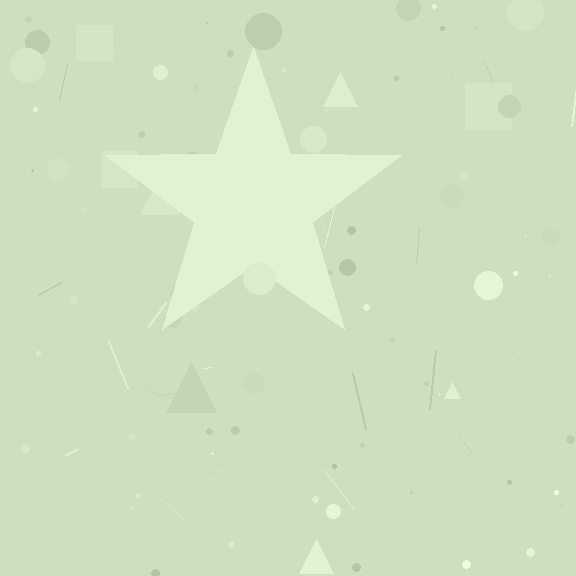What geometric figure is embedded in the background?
A star is embedded in the background.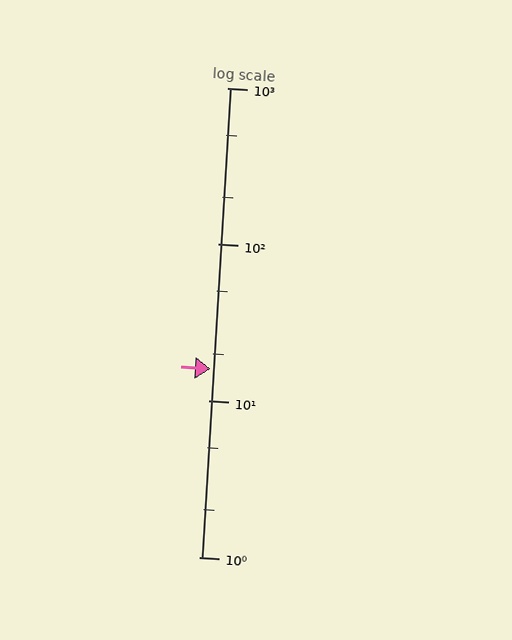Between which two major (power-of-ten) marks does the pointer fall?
The pointer is between 10 and 100.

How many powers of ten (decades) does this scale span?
The scale spans 3 decades, from 1 to 1000.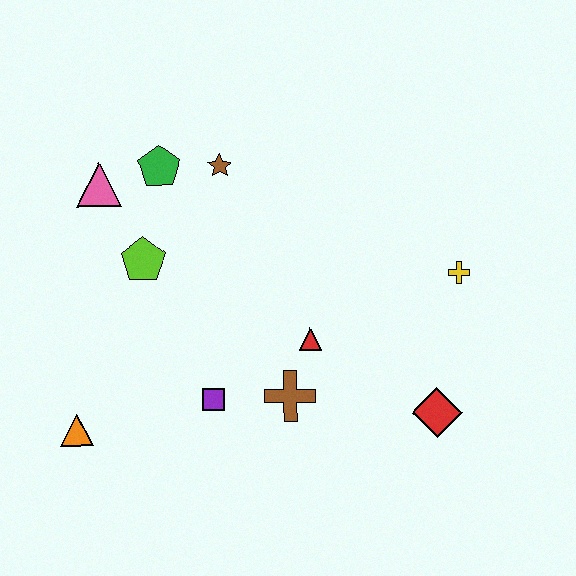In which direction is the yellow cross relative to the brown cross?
The yellow cross is to the right of the brown cross.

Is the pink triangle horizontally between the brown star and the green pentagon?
No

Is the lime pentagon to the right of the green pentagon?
No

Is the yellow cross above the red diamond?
Yes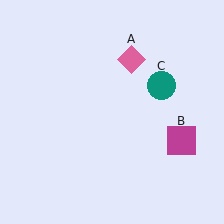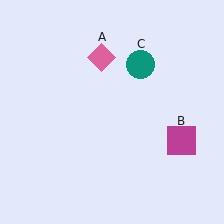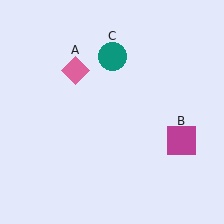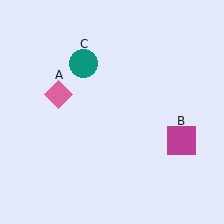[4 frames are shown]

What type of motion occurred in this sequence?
The pink diamond (object A), teal circle (object C) rotated counterclockwise around the center of the scene.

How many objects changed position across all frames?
2 objects changed position: pink diamond (object A), teal circle (object C).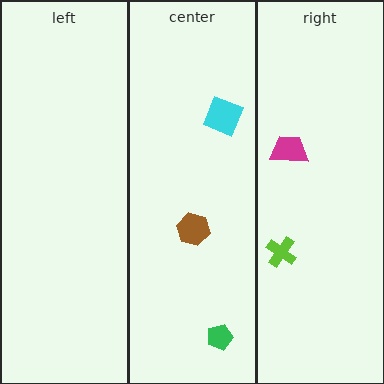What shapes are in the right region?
The magenta trapezoid, the lime cross.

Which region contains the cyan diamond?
The center region.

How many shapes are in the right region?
2.